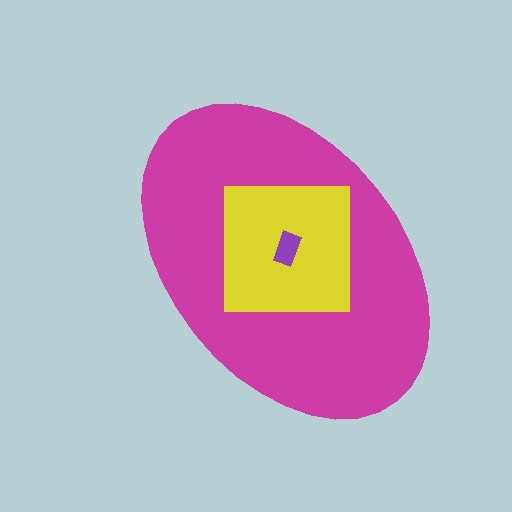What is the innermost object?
The purple rectangle.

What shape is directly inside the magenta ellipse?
The yellow square.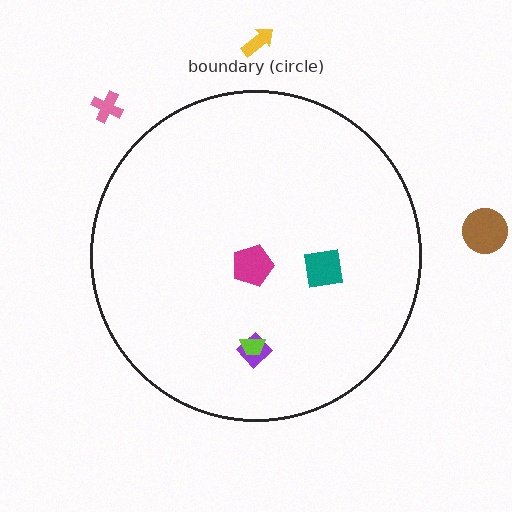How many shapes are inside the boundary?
4 inside, 3 outside.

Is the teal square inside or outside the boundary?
Inside.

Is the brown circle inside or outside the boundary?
Outside.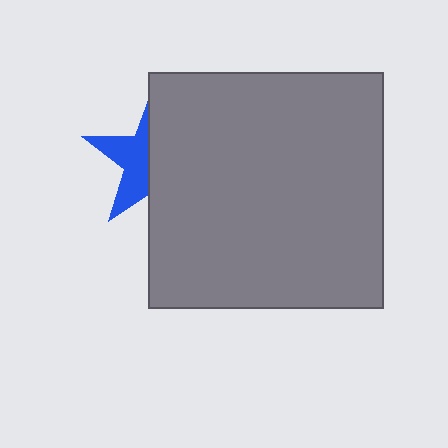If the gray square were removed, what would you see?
You would see the complete blue star.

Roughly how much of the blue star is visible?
A small part of it is visible (roughly 41%).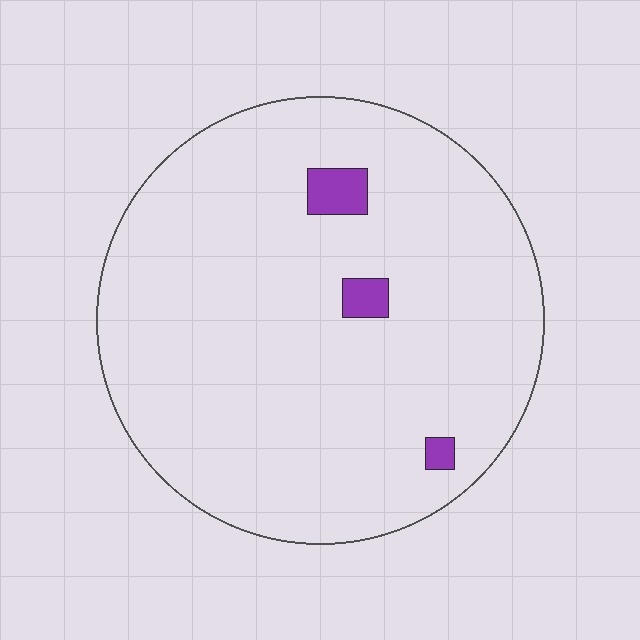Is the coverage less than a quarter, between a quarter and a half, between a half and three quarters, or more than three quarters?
Less than a quarter.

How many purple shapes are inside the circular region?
3.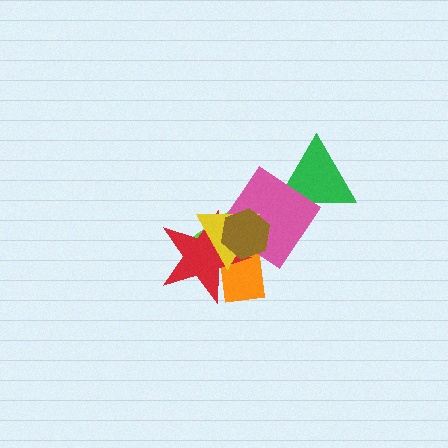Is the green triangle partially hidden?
Yes, it is partially covered by another shape.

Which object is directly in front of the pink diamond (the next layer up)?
The yellow triangle is directly in front of the pink diamond.